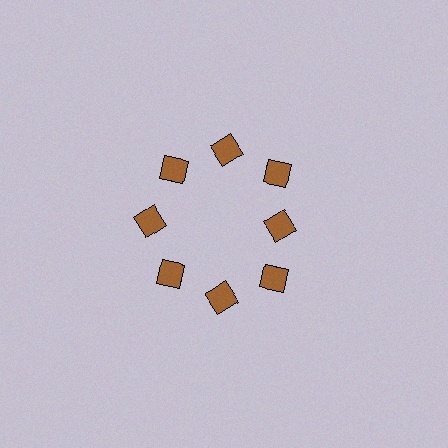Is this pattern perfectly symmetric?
No. The 8 brown squares are arranged in a ring, but one element near the 3 o'clock position is pulled inward toward the center, breaking the 8-fold rotational symmetry.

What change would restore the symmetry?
The symmetry would be restored by moving it outward, back onto the ring so that all 8 squares sit at equal angles and equal distance from the center.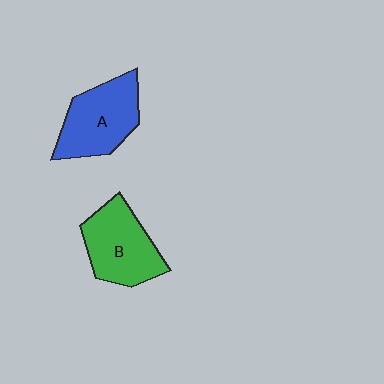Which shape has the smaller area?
Shape B (green).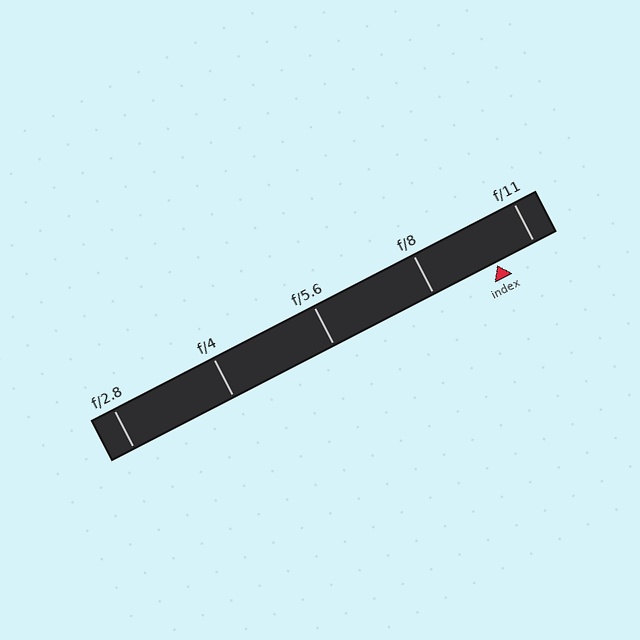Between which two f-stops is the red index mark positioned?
The index mark is between f/8 and f/11.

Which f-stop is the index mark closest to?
The index mark is closest to f/11.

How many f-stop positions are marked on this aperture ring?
There are 5 f-stop positions marked.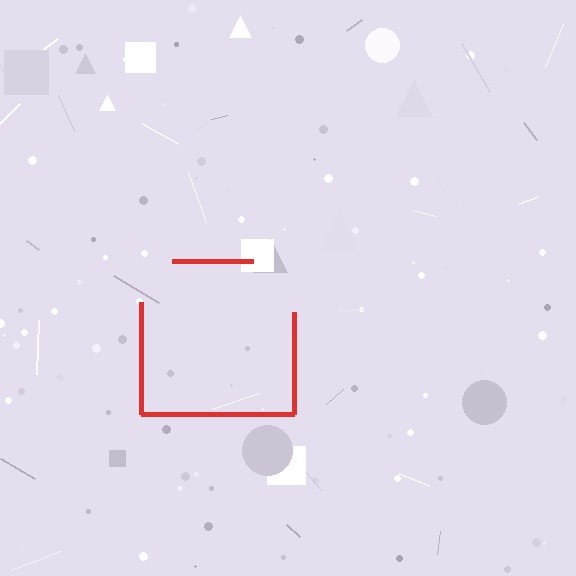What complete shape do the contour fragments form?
The contour fragments form a square.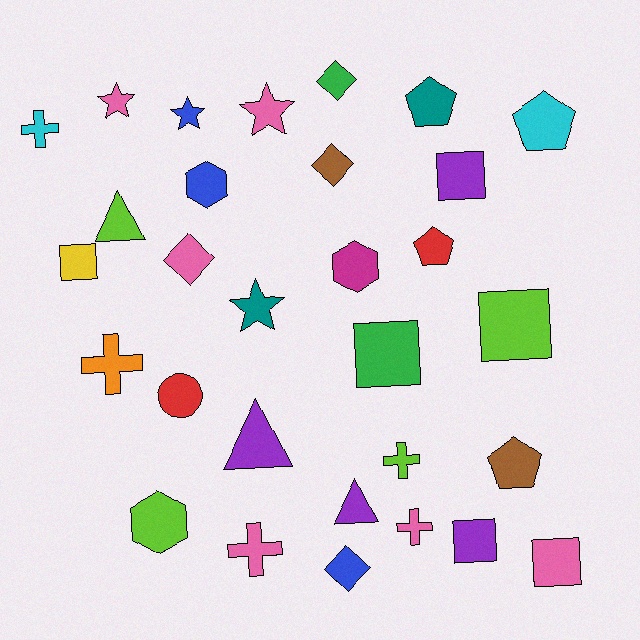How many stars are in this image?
There are 4 stars.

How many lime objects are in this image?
There are 4 lime objects.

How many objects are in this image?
There are 30 objects.